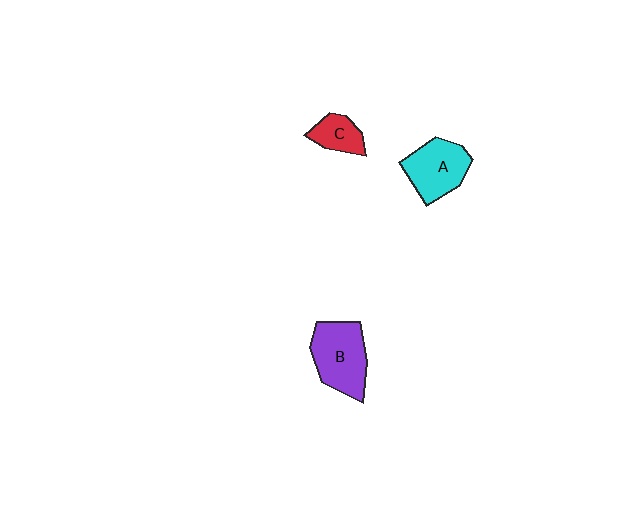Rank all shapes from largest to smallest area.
From largest to smallest: B (purple), A (cyan), C (red).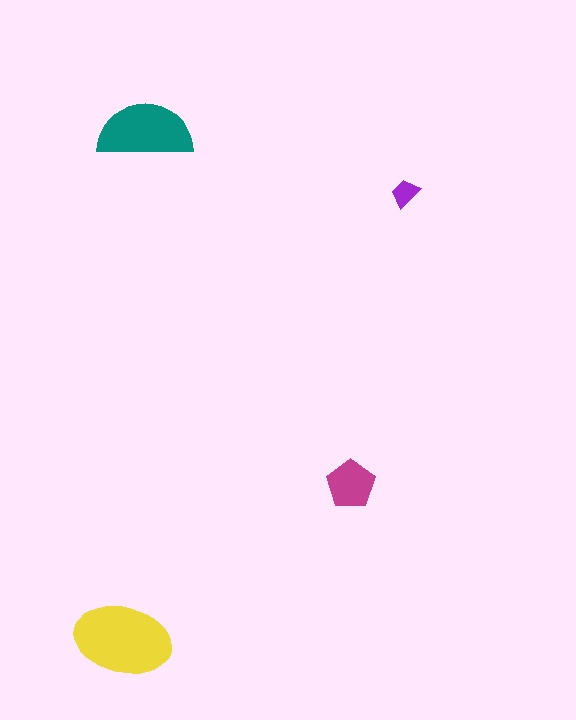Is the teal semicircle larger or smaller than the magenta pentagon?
Larger.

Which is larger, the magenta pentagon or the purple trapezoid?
The magenta pentagon.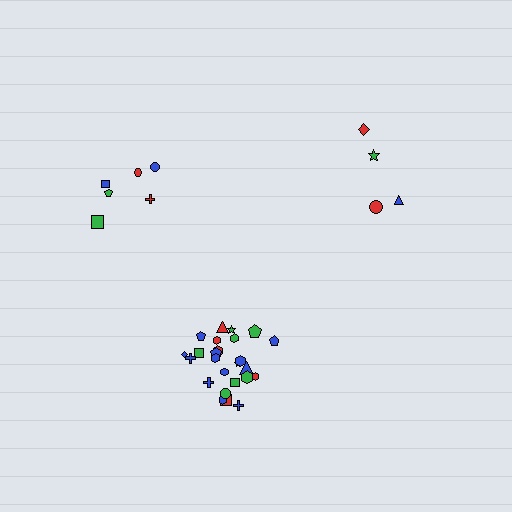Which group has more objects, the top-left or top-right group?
The top-left group.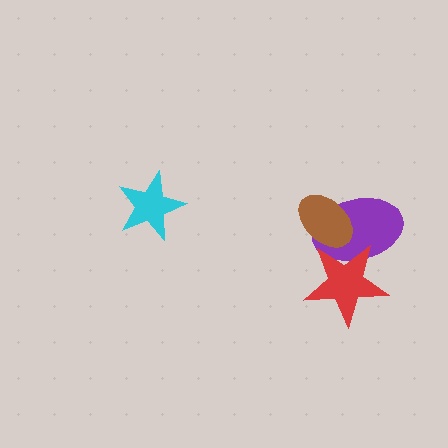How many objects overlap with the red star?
2 objects overlap with the red star.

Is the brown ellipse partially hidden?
Yes, it is partially covered by another shape.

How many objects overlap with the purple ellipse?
2 objects overlap with the purple ellipse.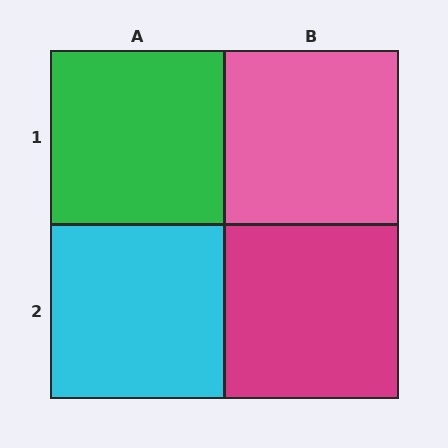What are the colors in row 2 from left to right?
Cyan, magenta.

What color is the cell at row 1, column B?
Pink.